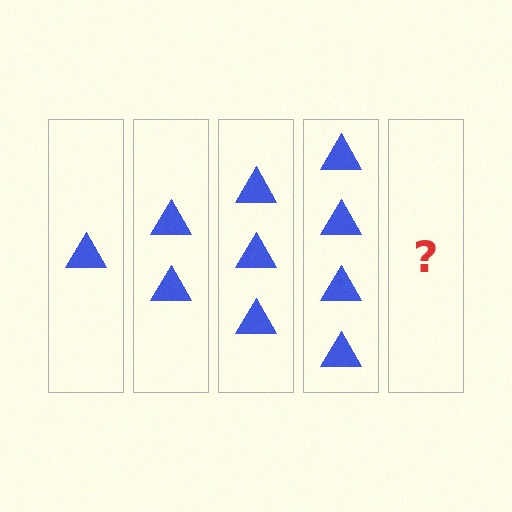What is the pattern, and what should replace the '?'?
The pattern is that each step adds one more triangle. The '?' should be 5 triangles.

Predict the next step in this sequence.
The next step is 5 triangles.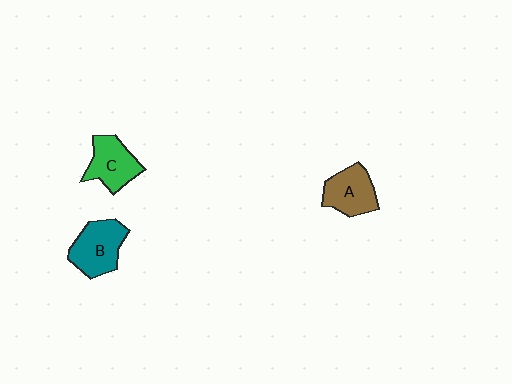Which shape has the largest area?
Shape B (teal).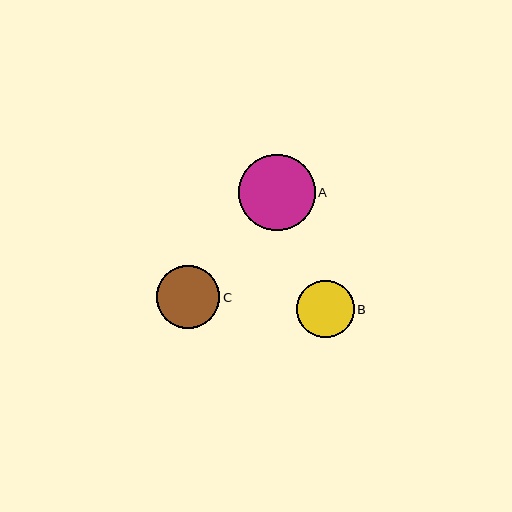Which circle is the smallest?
Circle B is the smallest with a size of approximately 57 pixels.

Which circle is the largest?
Circle A is the largest with a size of approximately 76 pixels.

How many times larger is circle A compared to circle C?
Circle A is approximately 1.2 times the size of circle C.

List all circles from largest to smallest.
From largest to smallest: A, C, B.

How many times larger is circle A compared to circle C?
Circle A is approximately 1.2 times the size of circle C.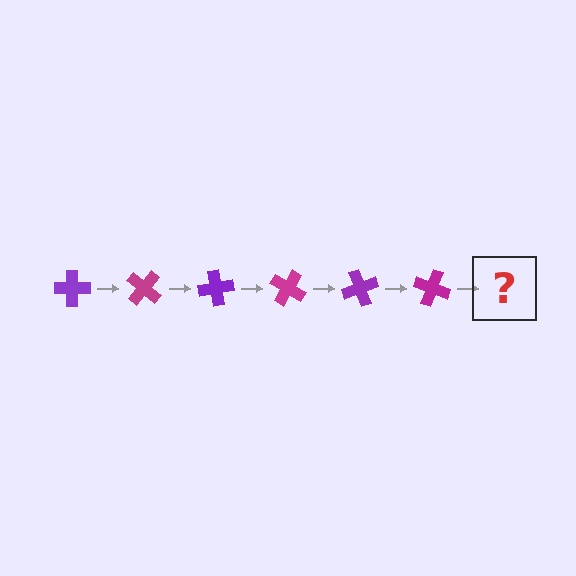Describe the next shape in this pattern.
It should be a purple cross, rotated 240 degrees from the start.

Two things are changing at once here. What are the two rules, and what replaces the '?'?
The two rules are that it rotates 40 degrees each step and the color cycles through purple and magenta. The '?' should be a purple cross, rotated 240 degrees from the start.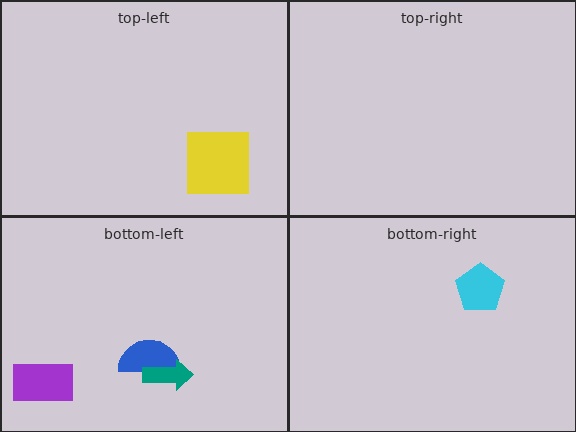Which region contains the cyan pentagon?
The bottom-right region.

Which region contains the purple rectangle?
The bottom-left region.